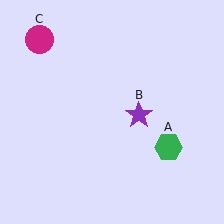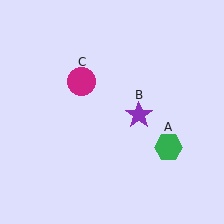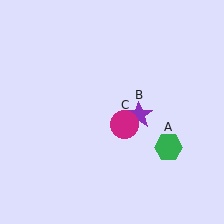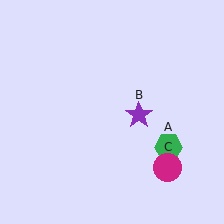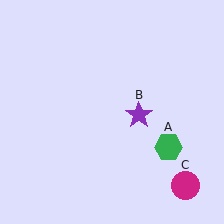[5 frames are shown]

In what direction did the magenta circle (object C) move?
The magenta circle (object C) moved down and to the right.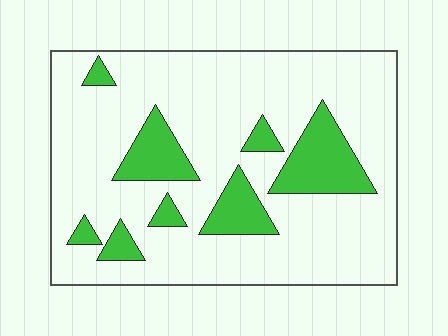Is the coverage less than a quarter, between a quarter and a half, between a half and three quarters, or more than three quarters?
Less than a quarter.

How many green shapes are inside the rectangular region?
8.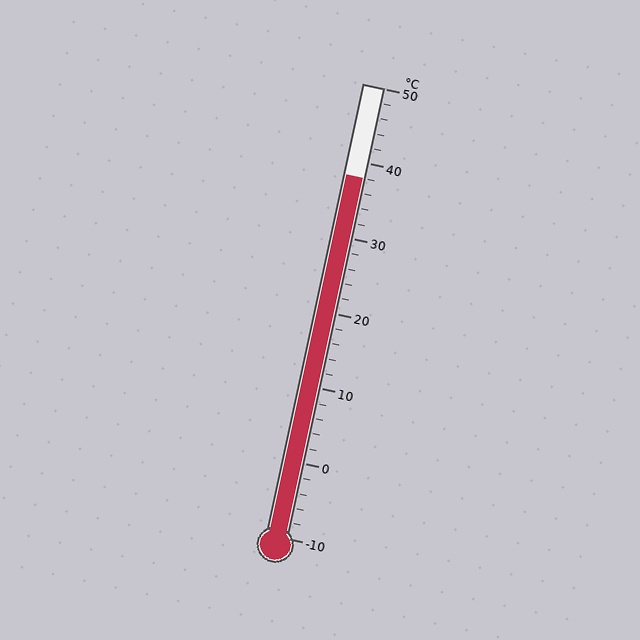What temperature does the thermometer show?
The thermometer shows approximately 38°C.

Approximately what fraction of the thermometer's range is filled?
The thermometer is filled to approximately 80% of its range.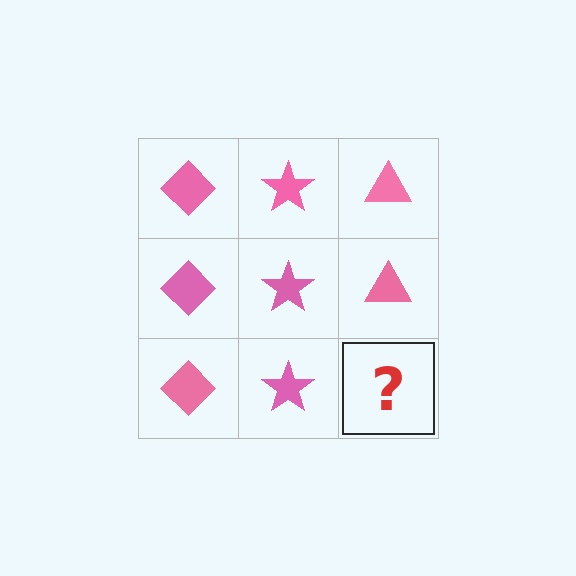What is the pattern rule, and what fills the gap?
The rule is that each column has a consistent shape. The gap should be filled with a pink triangle.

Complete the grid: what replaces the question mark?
The question mark should be replaced with a pink triangle.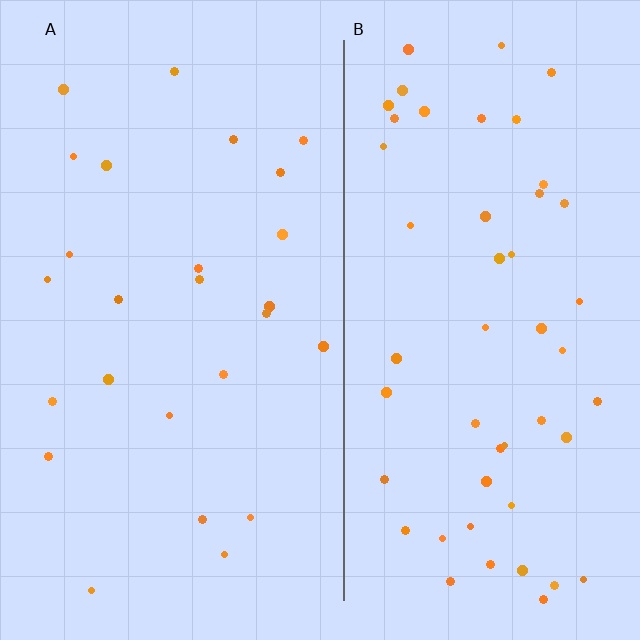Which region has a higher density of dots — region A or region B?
B (the right).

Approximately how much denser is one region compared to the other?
Approximately 1.9× — region B over region A.